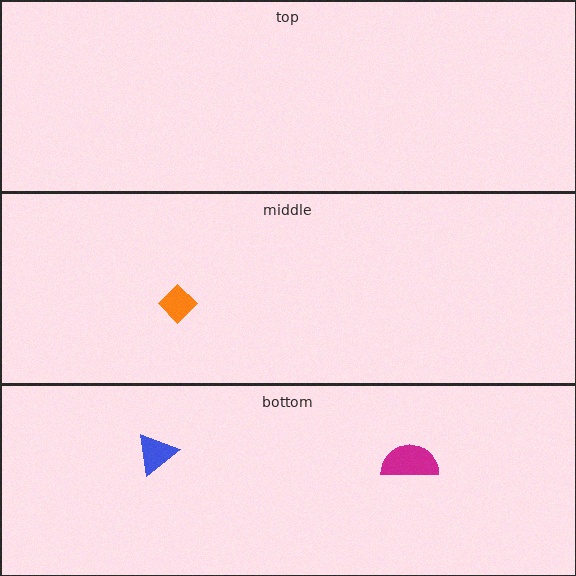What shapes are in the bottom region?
The magenta semicircle, the blue triangle.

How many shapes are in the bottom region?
2.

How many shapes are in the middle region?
1.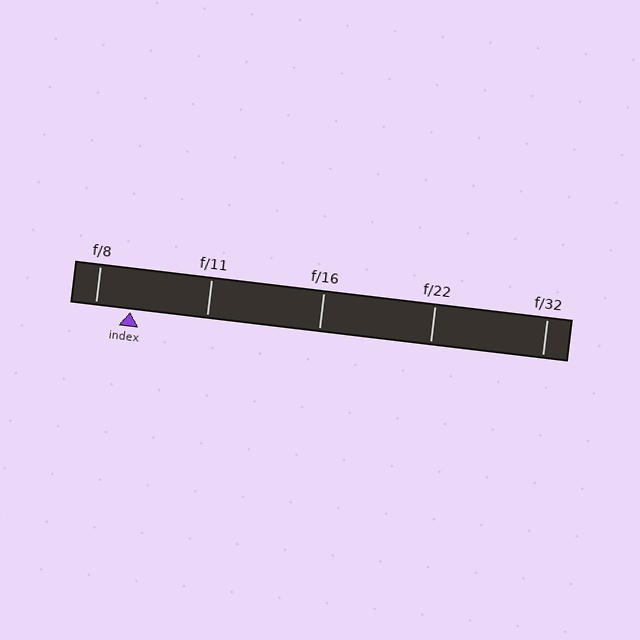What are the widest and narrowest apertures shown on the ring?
The widest aperture shown is f/8 and the narrowest is f/32.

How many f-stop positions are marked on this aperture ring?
There are 5 f-stop positions marked.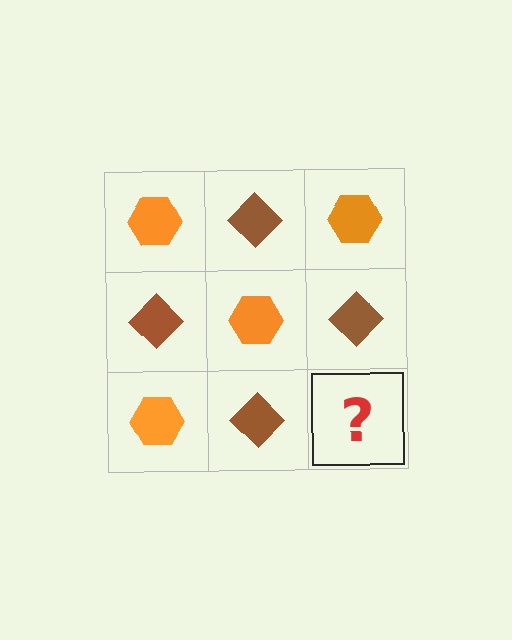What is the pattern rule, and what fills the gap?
The rule is that it alternates orange hexagon and brown diamond in a checkerboard pattern. The gap should be filled with an orange hexagon.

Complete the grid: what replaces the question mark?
The question mark should be replaced with an orange hexagon.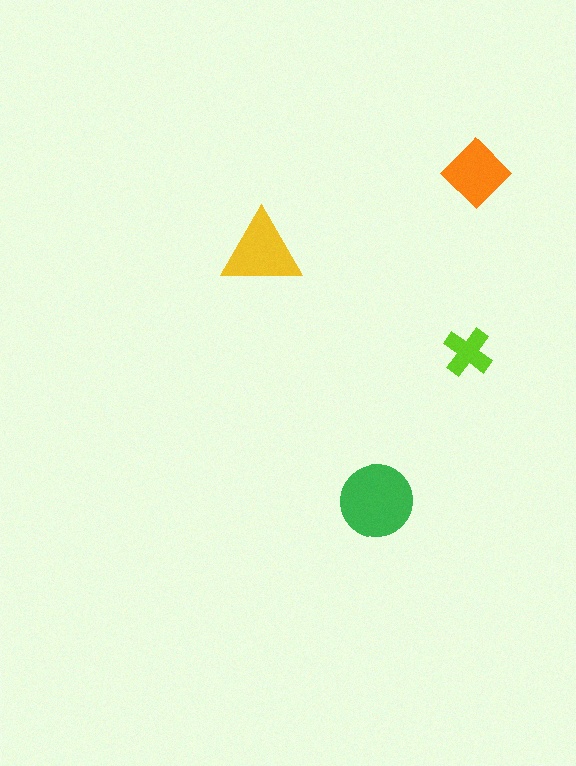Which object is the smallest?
The lime cross.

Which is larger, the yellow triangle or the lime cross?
The yellow triangle.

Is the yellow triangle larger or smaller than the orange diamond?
Larger.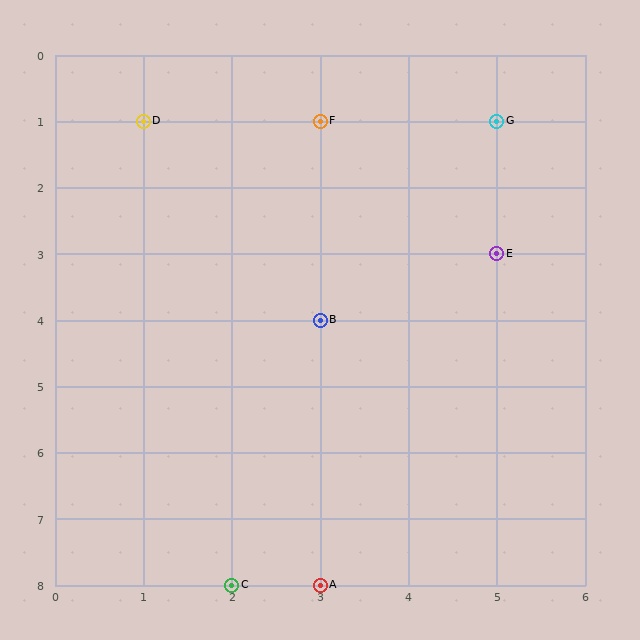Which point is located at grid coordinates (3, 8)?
Point A is at (3, 8).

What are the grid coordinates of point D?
Point D is at grid coordinates (1, 1).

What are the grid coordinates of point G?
Point G is at grid coordinates (5, 1).